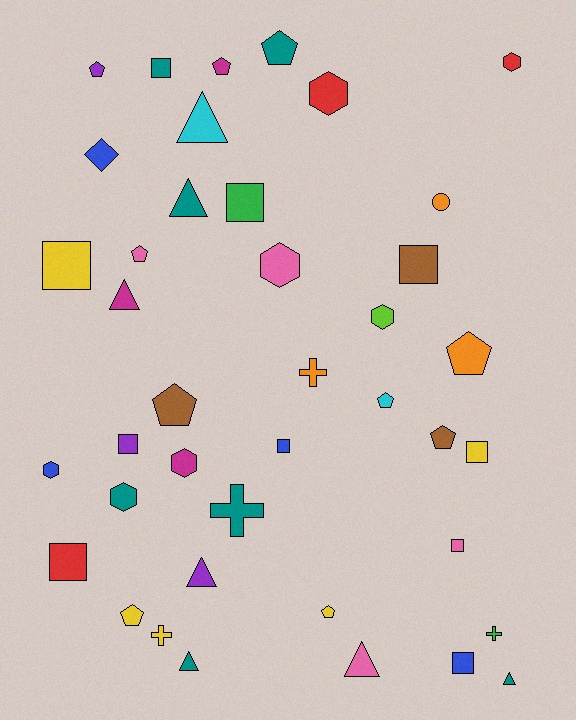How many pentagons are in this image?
There are 10 pentagons.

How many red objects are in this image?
There are 3 red objects.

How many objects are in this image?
There are 40 objects.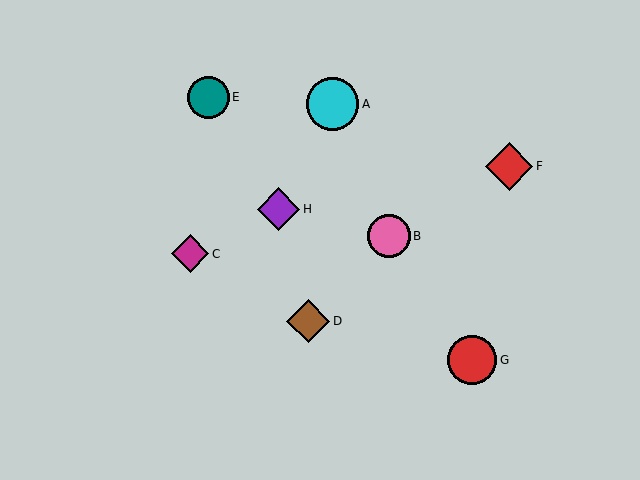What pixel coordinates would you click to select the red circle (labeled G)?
Click at (472, 360) to select the red circle G.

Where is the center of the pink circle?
The center of the pink circle is at (389, 236).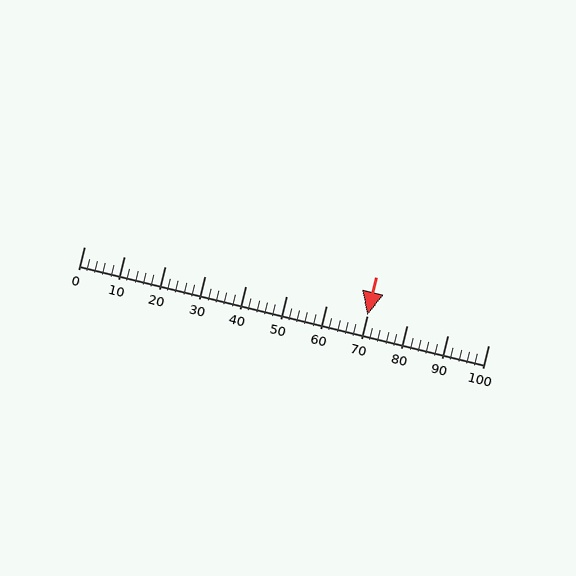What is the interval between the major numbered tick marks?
The major tick marks are spaced 10 units apart.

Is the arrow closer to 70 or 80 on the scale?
The arrow is closer to 70.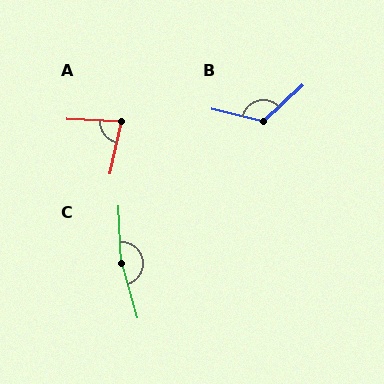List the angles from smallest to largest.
A (80°), B (124°), C (166°).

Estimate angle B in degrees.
Approximately 124 degrees.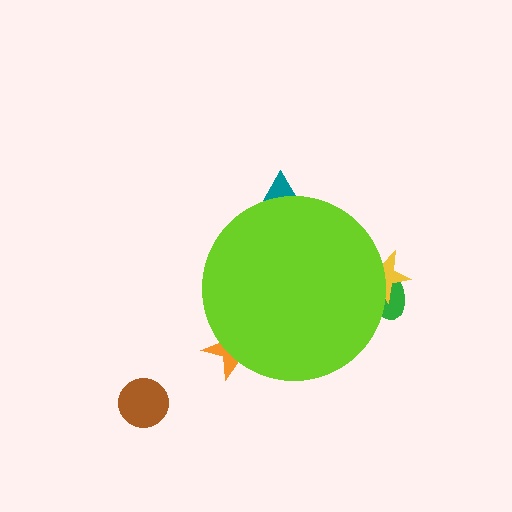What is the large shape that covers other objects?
A lime circle.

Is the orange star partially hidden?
Yes, the orange star is partially hidden behind the lime circle.